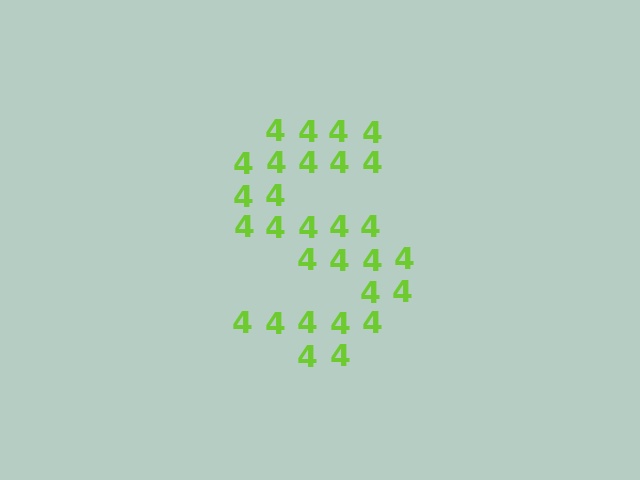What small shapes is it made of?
It is made of small digit 4's.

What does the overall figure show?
The overall figure shows the letter S.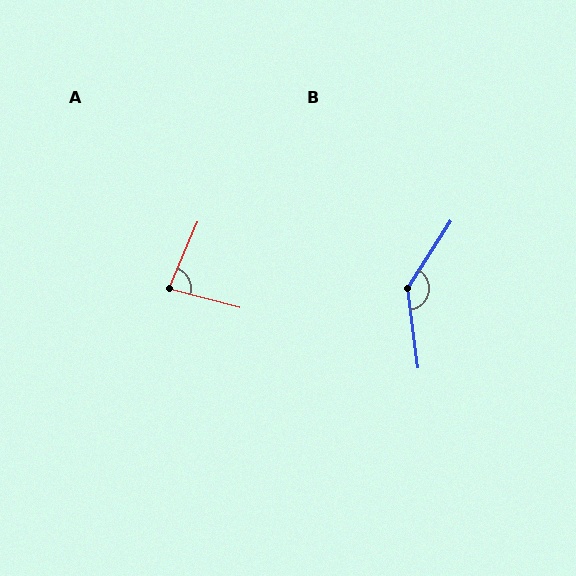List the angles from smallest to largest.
A (82°), B (140°).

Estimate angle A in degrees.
Approximately 82 degrees.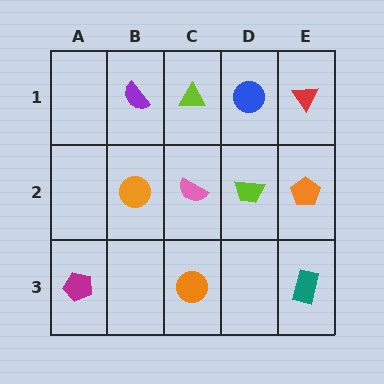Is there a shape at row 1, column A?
No, that cell is empty.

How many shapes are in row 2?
4 shapes.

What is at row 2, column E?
An orange pentagon.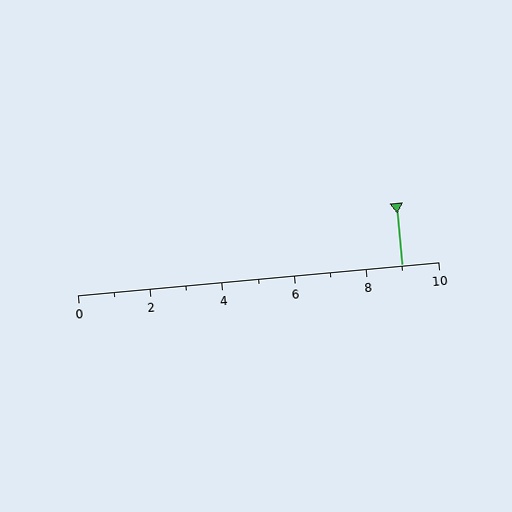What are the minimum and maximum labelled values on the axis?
The axis runs from 0 to 10.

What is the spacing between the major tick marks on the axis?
The major ticks are spaced 2 apart.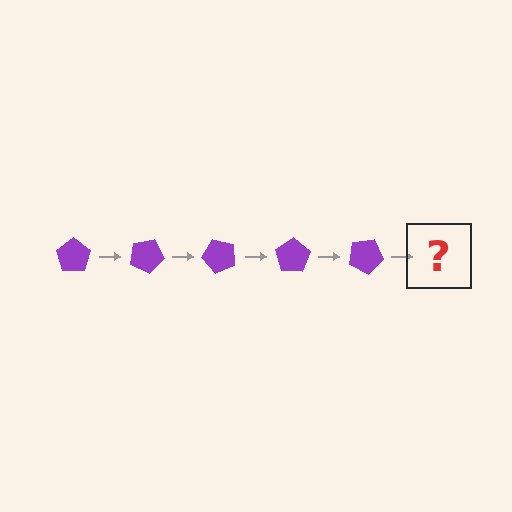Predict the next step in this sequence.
The next step is a purple pentagon rotated 125 degrees.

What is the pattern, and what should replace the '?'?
The pattern is that the pentagon rotates 25 degrees each step. The '?' should be a purple pentagon rotated 125 degrees.